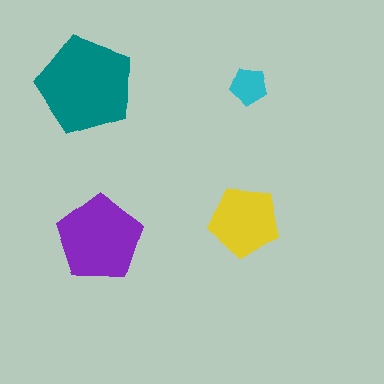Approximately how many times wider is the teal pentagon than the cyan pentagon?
About 2.5 times wider.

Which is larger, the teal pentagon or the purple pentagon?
The teal one.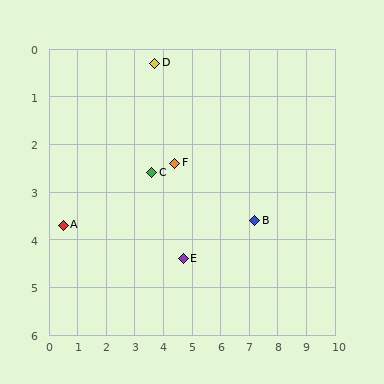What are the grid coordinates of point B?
Point B is at approximately (7.2, 3.6).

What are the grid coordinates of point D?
Point D is at approximately (3.7, 0.3).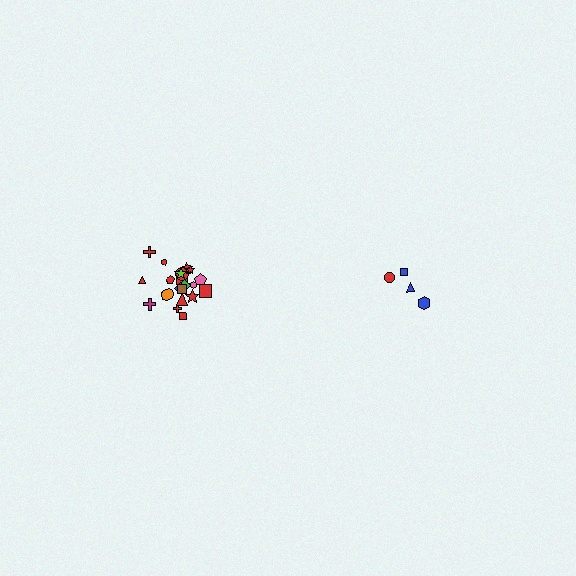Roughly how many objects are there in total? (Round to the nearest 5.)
Roughly 30 objects in total.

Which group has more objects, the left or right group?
The left group.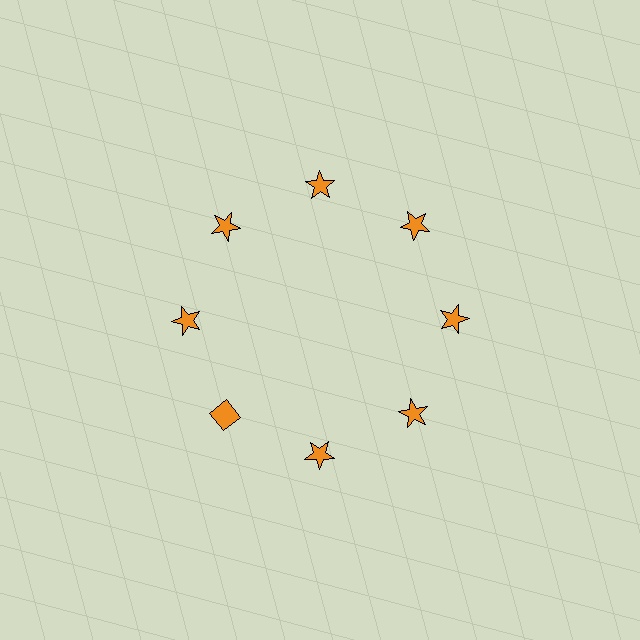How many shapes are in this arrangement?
There are 8 shapes arranged in a ring pattern.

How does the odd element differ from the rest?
It has a different shape: diamond instead of star.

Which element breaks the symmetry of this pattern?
The orange diamond at roughly the 8 o'clock position breaks the symmetry. All other shapes are orange stars.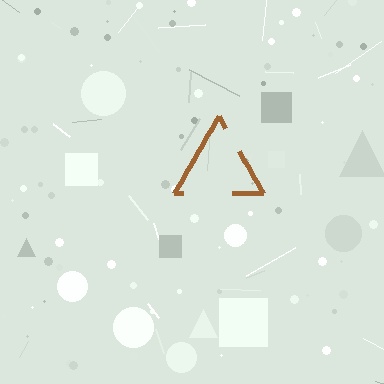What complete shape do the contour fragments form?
The contour fragments form a triangle.